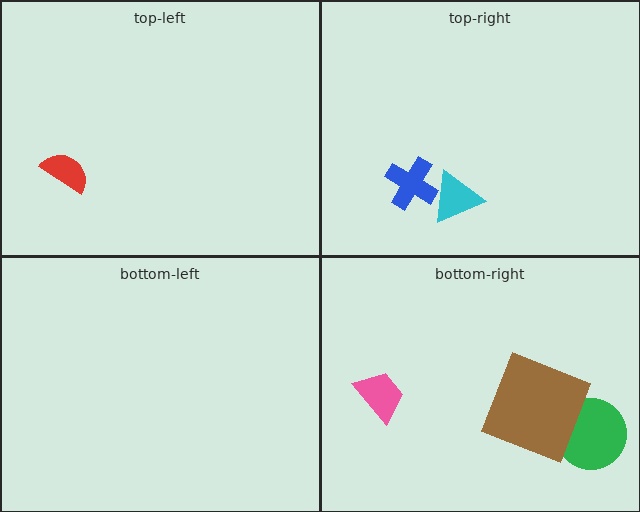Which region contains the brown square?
The bottom-right region.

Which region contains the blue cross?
The top-right region.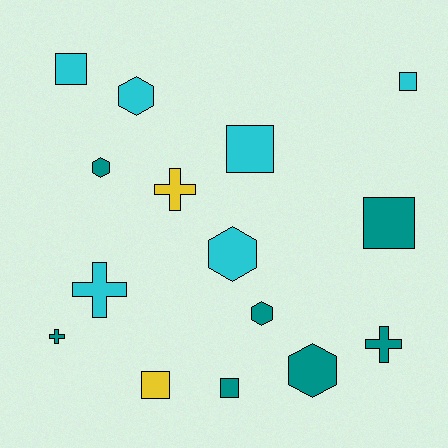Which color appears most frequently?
Teal, with 7 objects.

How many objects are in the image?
There are 15 objects.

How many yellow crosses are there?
There is 1 yellow cross.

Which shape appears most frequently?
Square, with 6 objects.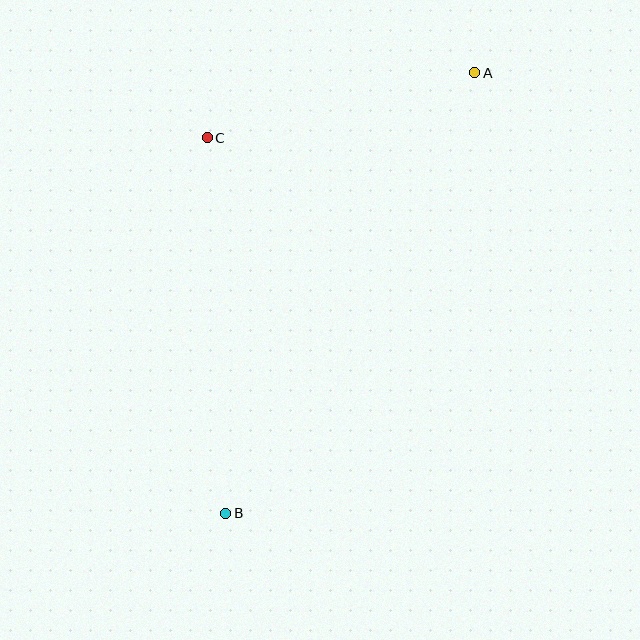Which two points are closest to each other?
Points A and C are closest to each other.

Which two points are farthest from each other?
Points A and B are farthest from each other.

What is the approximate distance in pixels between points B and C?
The distance between B and C is approximately 376 pixels.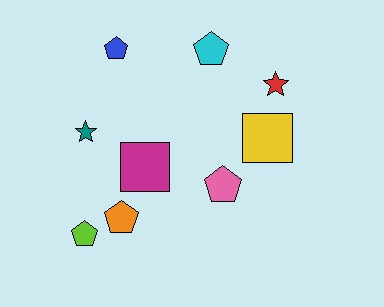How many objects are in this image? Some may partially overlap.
There are 9 objects.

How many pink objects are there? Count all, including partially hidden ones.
There is 1 pink object.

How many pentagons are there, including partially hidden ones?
There are 5 pentagons.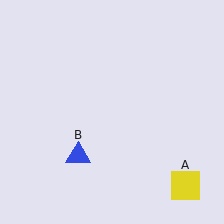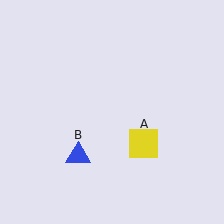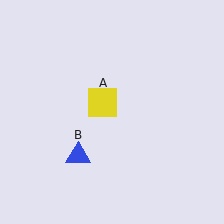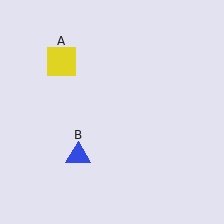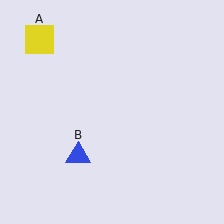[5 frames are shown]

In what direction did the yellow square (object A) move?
The yellow square (object A) moved up and to the left.